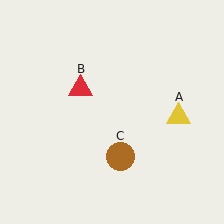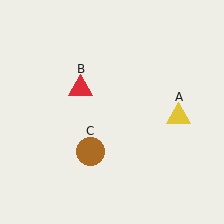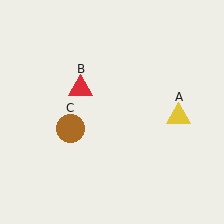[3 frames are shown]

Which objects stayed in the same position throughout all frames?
Yellow triangle (object A) and red triangle (object B) remained stationary.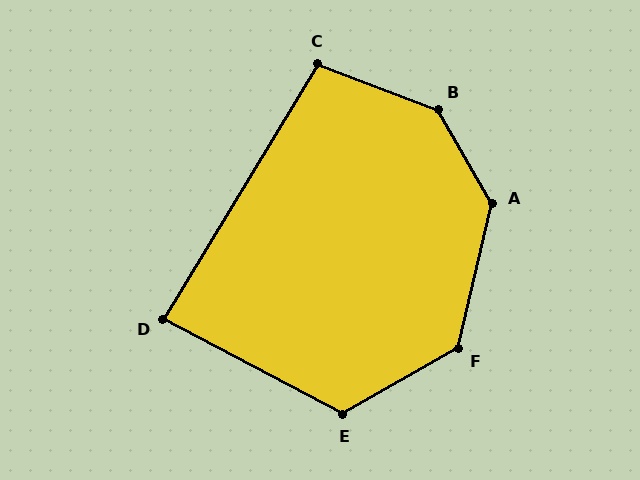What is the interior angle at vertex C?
Approximately 100 degrees (obtuse).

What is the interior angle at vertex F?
Approximately 133 degrees (obtuse).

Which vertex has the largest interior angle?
B, at approximately 141 degrees.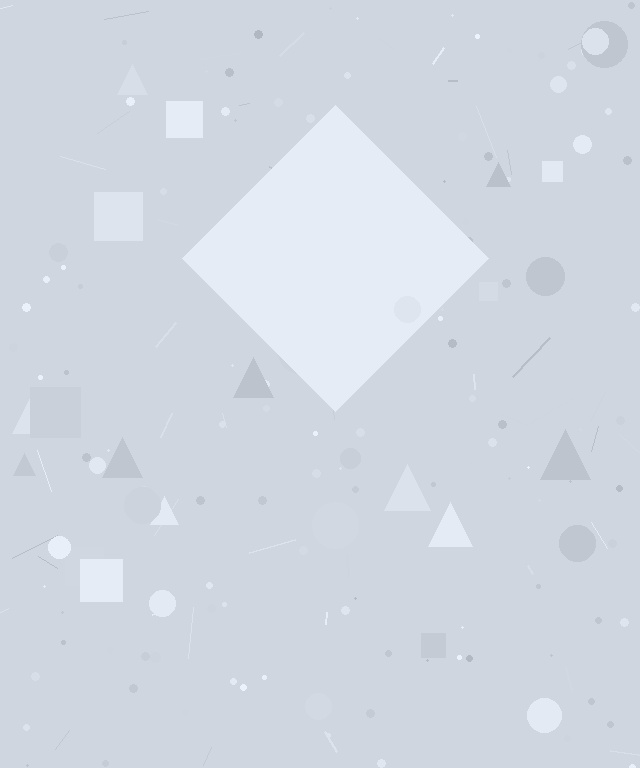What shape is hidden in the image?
A diamond is hidden in the image.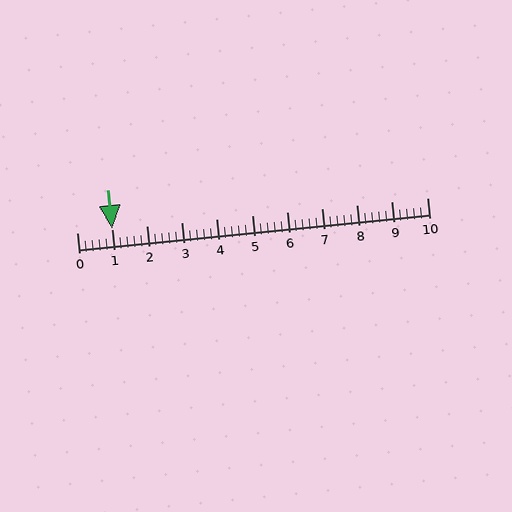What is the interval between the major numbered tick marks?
The major tick marks are spaced 1 units apart.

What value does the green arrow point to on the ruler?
The green arrow points to approximately 1.0.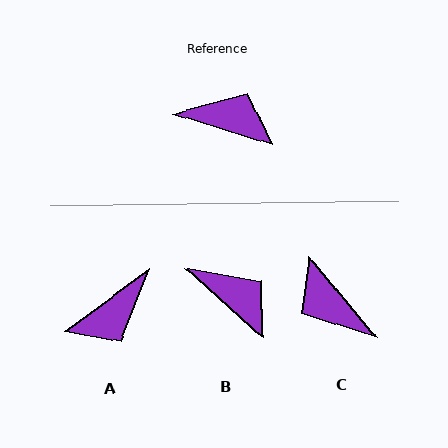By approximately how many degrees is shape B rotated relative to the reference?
Approximately 24 degrees clockwise.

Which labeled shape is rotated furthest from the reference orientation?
C, about 147 degrees away.